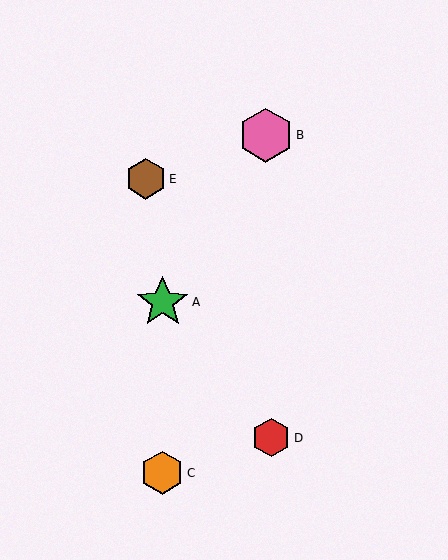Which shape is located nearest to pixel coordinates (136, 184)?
The brown hexagon (labeled E) at (146, 179) is nearest to that location.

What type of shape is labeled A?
Shape A is a green star.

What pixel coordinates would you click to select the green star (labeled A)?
Click at (163, 302) to select the green star A.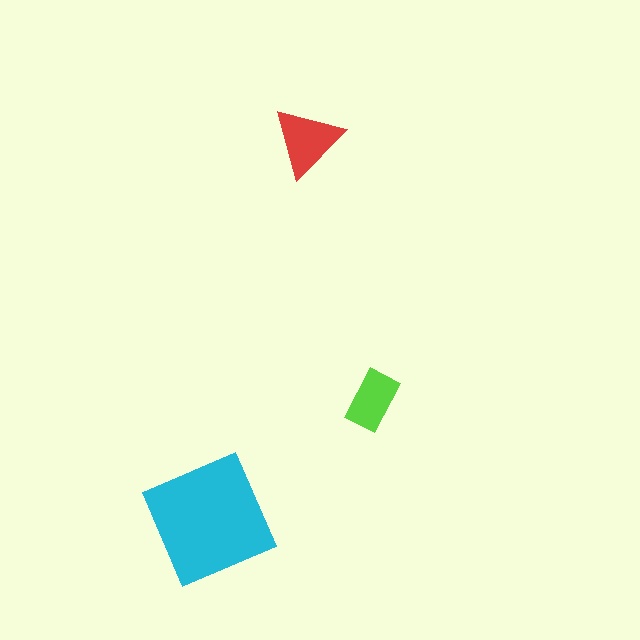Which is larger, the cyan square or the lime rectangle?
The cyan square.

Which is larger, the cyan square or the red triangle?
The cyan square.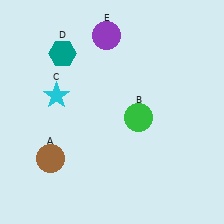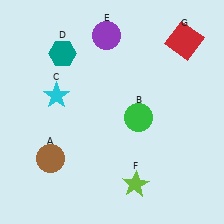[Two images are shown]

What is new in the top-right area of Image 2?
A red square (G) was added in the top-right area of Image 2.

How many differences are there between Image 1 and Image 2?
There are 2 differences between the two images.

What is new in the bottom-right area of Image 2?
A lime star (F) was added in the bottom-right area of Image 2.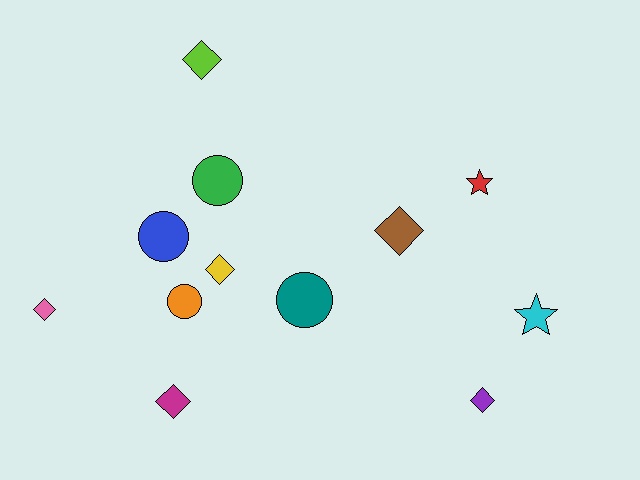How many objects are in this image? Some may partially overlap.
There are 12 objects.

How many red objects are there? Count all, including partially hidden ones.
There is 1 red object.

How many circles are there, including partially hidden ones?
There are 4 circles.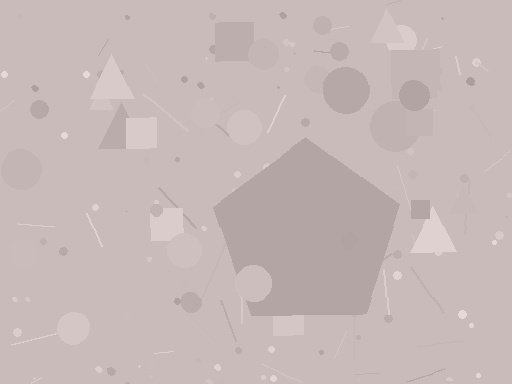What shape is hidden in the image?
A pentagon is hidden in the image.